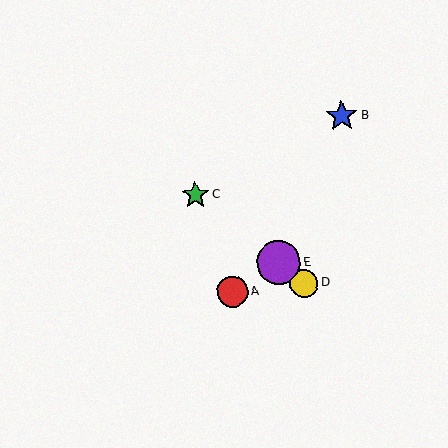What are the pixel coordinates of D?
Object D is at (304, 283).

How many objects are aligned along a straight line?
3 objects (C, D, E) are aligned along a straight line.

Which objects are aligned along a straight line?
Objects C, D, E are aligned along a straight line.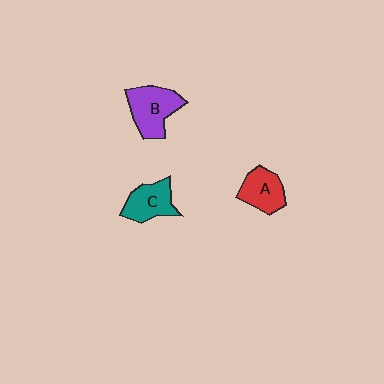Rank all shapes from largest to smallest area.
From largest to smallest: B (purple), C (teal), A (red).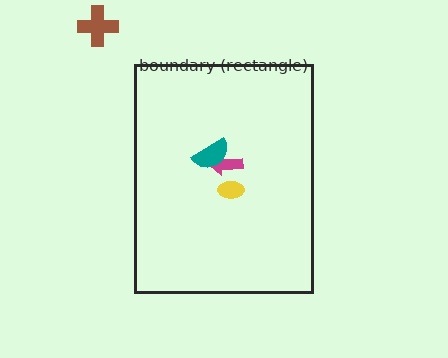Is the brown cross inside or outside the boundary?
Outside.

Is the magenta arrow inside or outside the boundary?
Inside.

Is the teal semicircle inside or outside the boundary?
Inside.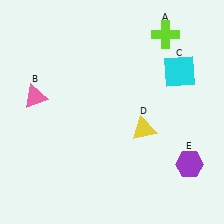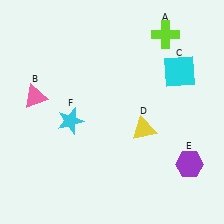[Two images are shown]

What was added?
A cyan star (F) was added in Image 2.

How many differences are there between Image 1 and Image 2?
There is 1 difference between the two images.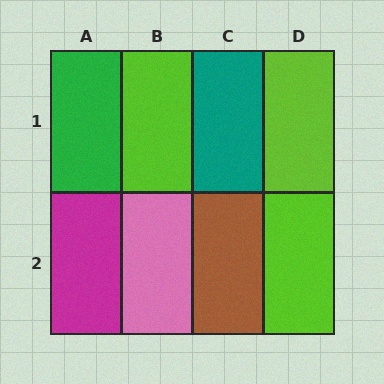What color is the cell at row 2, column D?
Lime.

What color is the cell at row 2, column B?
Pink.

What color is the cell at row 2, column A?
Magenta.